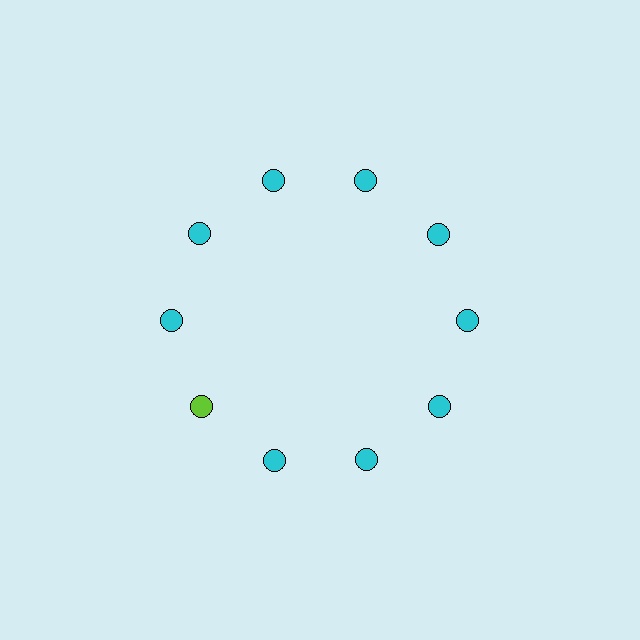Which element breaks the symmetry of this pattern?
The lime circle at roughly the 8 o'clock position breaks the symmetry. All other shapes are cyan circles.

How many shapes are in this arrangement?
There are 10 shapes arranged in a ring pattern.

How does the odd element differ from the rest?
It has a different color: lime instead of cyan.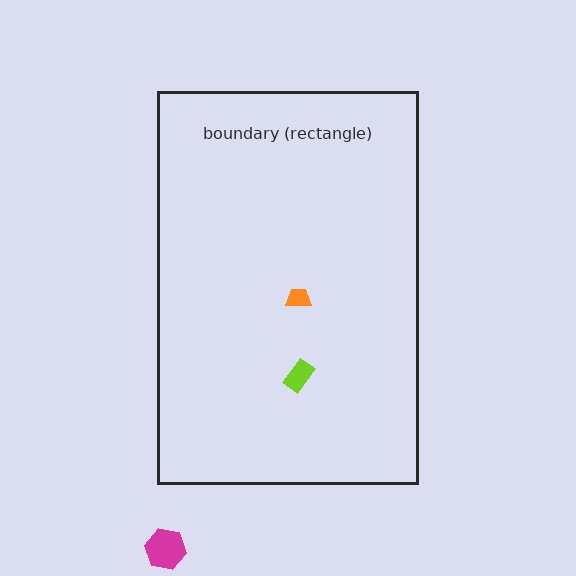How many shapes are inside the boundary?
2 inside, 1 outside.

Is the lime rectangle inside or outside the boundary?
Inside.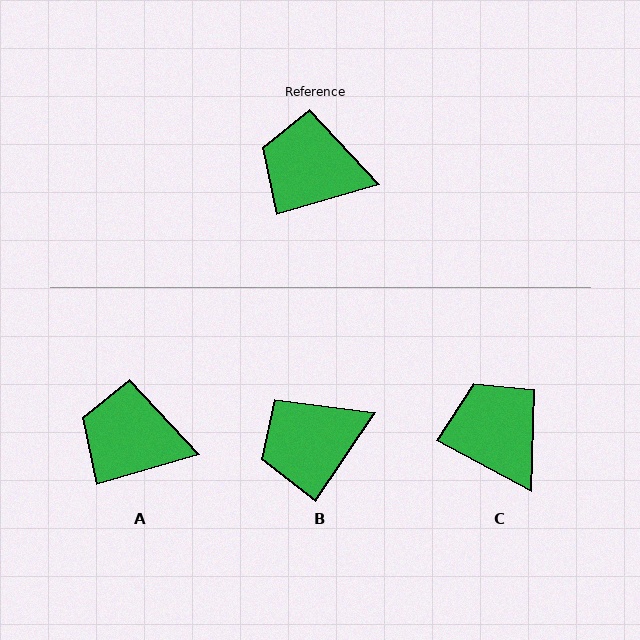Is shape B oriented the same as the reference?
No, it is off by about 40 degrees.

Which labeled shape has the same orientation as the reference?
A.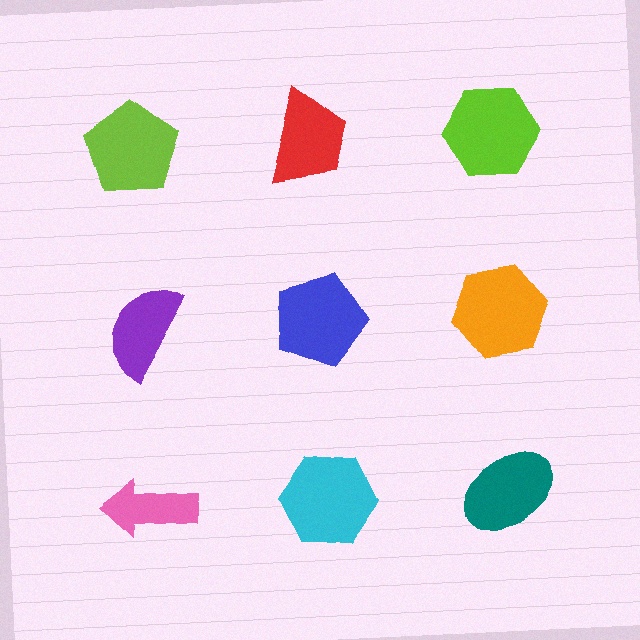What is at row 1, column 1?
A lime pentagon.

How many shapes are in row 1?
3 shapes.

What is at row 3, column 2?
A cyan hexagon.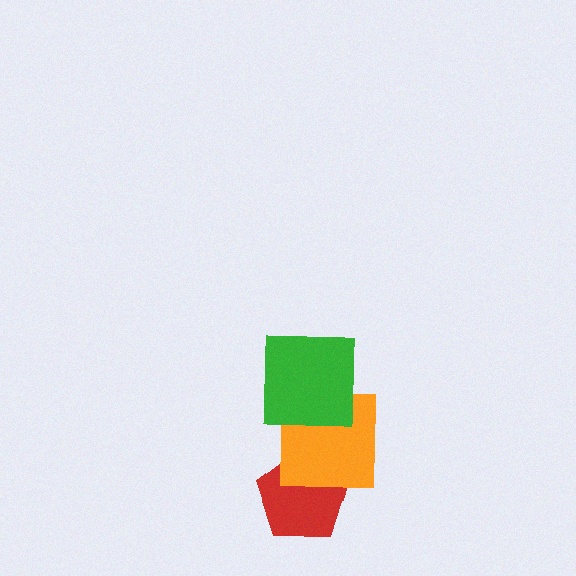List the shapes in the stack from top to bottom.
From top to bottom: the green square, the orange square, the red pentagon.